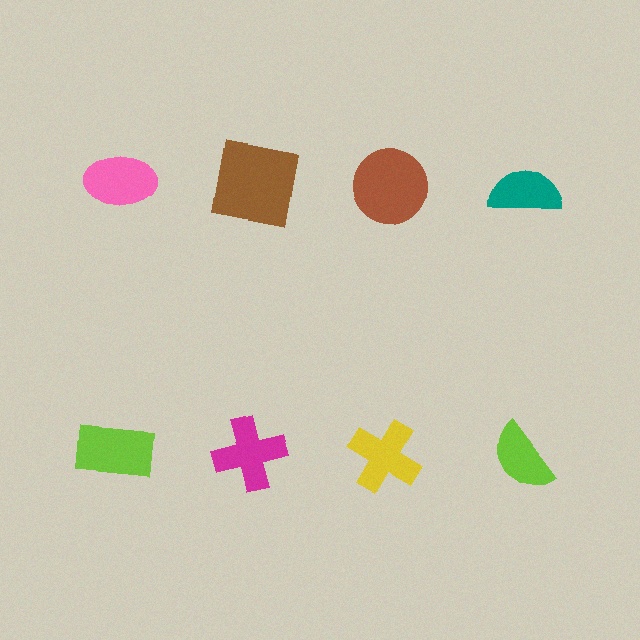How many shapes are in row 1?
4 shapes.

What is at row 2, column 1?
A lime rectangle.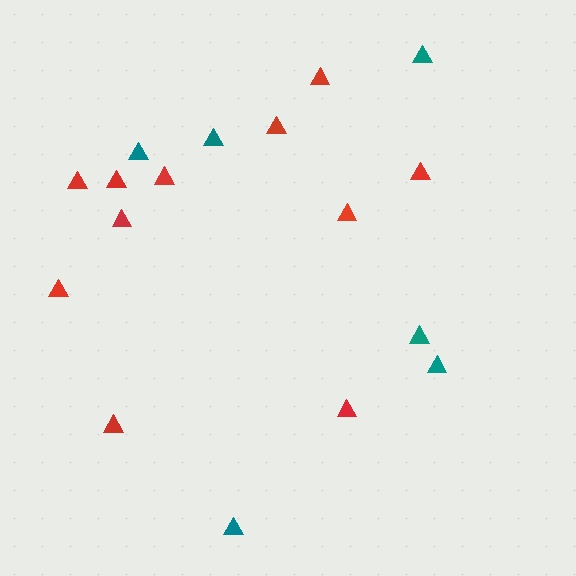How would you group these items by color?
There are 2 groups: one group of red triangles (11) and one group of teal triangles (6).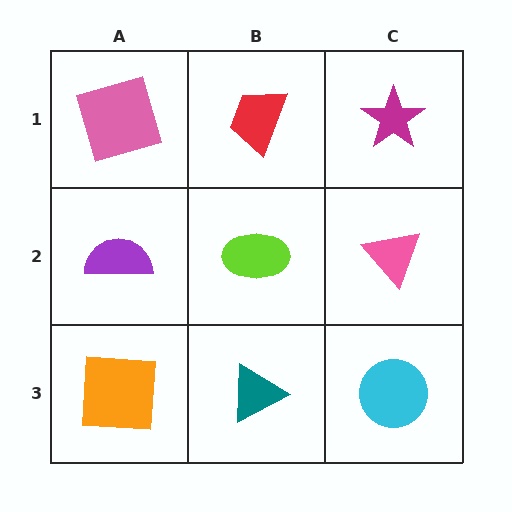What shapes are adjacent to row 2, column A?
A pink square (row 1, column A), an orange square (row 3, column A), a lime ellipse (row 2, column B).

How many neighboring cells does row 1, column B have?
3.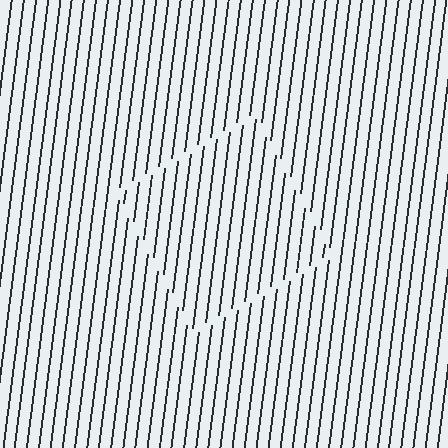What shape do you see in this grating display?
An illusory square. The interior of the shape contains the same grating, shifted by half a period — the contour is defined by the phase discontinuity where line-ends from the inner and outer gratings abut.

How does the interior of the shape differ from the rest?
The interior of the shape contains the same grating, shifted by half a period — the contour is defined by the phase discontinuity where line-ends from the inner and outer gratings abut.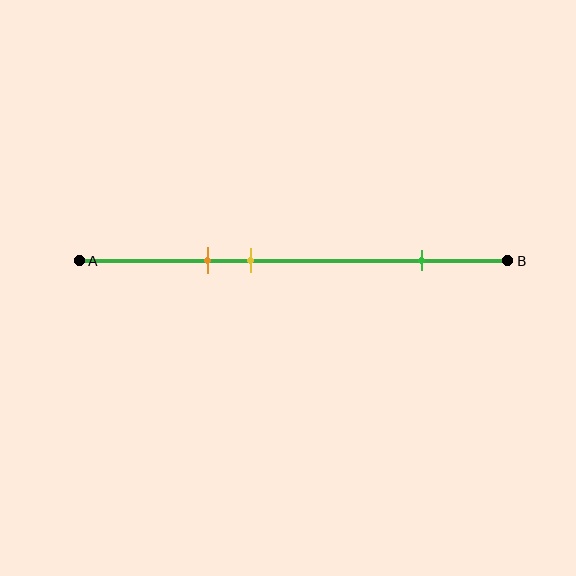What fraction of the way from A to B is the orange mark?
The orange mark is approximately 30% (0.3) of the way from A to B.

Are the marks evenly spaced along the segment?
No, the marks are not evenly spaced.